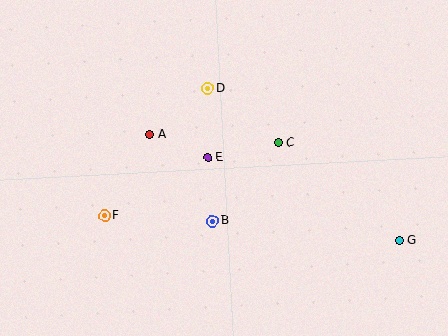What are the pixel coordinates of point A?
Point A is at (150, 134).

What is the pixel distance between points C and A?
The distance between C and A is 128 pixels.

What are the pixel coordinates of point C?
Point C is at (278, 143).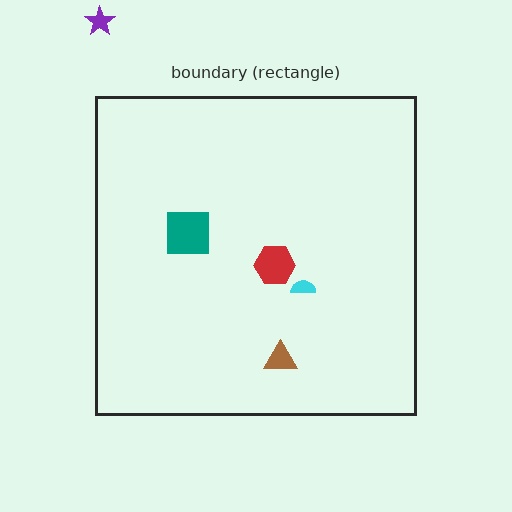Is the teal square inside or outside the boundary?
Inside.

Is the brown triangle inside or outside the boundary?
Inside.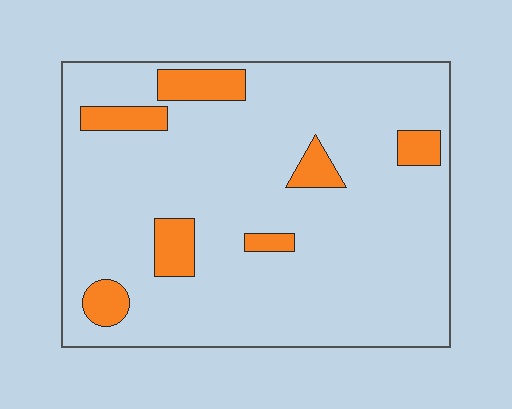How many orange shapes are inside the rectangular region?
7.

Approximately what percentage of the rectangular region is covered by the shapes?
Approximately 10%.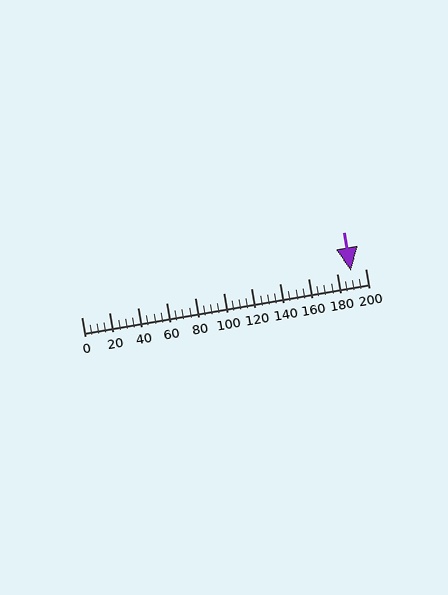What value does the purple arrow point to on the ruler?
The purple arrow points to approximately 190.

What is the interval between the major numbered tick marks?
The major tick marks are spaced 20 units apart.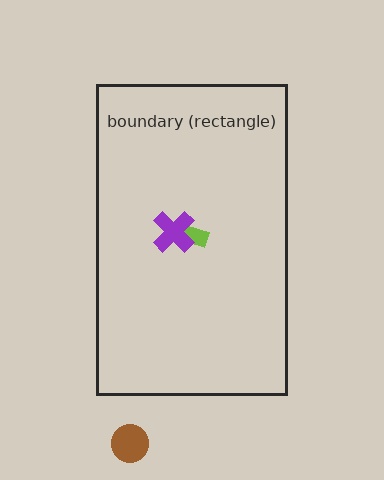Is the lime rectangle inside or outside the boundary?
Inside.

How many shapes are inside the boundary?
2 inside, 1 outside.